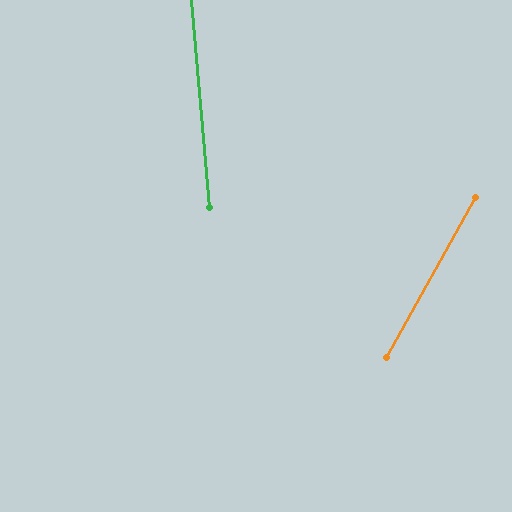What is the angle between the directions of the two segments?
Approximately 34 degrees.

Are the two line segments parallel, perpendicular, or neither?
Neither parallel nor perpendicular — they differ by about 34°.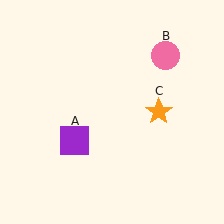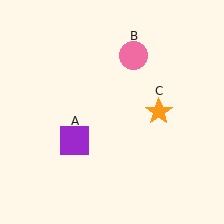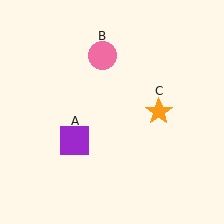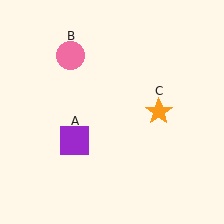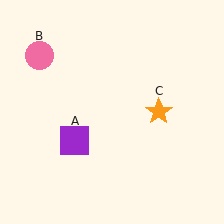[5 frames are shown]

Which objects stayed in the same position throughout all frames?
Purple square (object A) and orange star (object C) remained stationary.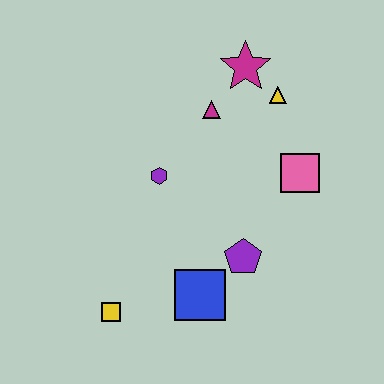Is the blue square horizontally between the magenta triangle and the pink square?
No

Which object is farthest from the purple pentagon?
The magenta star is farthest from the purple pentagon.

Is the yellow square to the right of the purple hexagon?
No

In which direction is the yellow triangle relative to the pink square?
The yellow triangle is above the pink square.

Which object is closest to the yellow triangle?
The magenta star is closest to the yellow triangle.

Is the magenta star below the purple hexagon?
No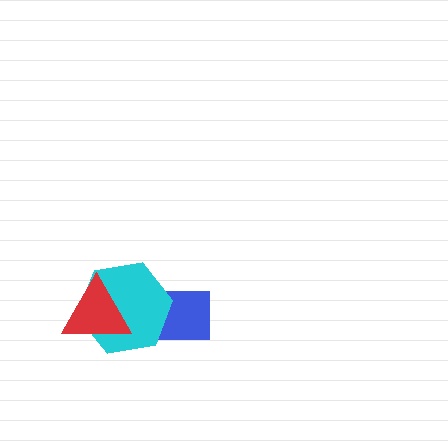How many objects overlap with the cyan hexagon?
2 objects overlap with the cyan hexagon.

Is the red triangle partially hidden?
No, no other shape covers it.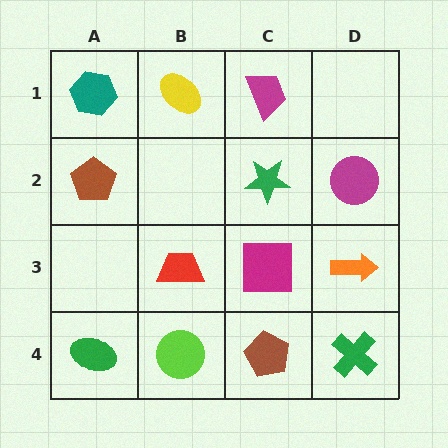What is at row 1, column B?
A yellow ellipse.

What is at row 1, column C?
A magenta trapezoid.